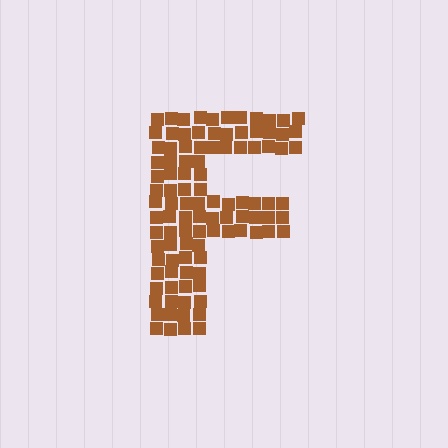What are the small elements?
The small elements are squares.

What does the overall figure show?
The overall figure shows the letter F.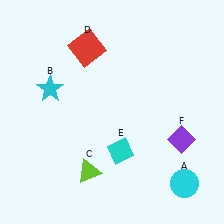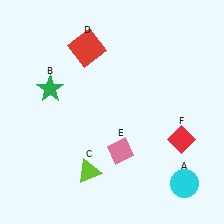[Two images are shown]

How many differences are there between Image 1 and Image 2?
There are 3 differences between the two images.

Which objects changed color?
B changed from cyan to green. E changed from cyan to pink. F changed from purple to red.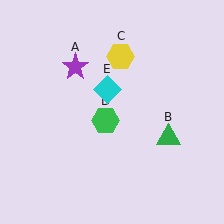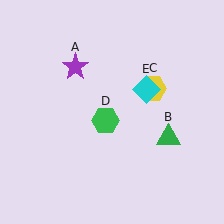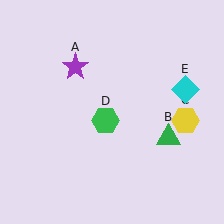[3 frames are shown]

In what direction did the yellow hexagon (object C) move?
The yellow hexagon (object C) moved down and to the right.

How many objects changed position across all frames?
2 objects changed position: yellow hexagon (object C), cyan diamond (object E).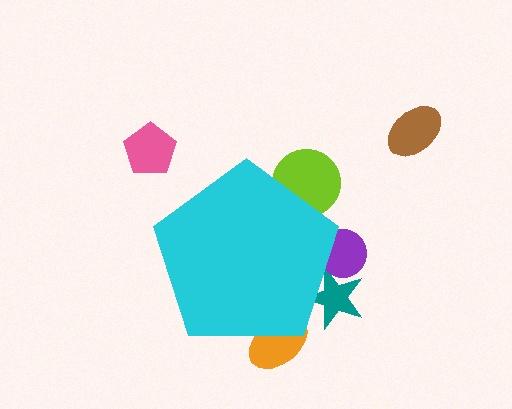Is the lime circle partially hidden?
Yes, the lime circle is partially hidden behind the cyan pentagon.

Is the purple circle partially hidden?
Yes, the purple circle is partially hidden behind the cyan pentagon.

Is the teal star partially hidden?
Yes, the teal star is partially hidden behind the cyan pentagon.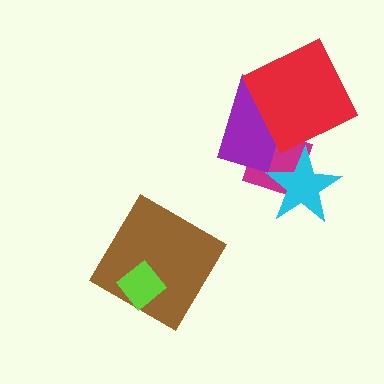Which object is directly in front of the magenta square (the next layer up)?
The cyan star is directly in front of the magenta square.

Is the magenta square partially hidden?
Yes, it is partially covered by another shape.